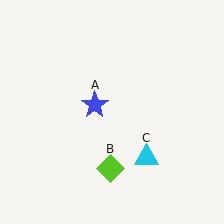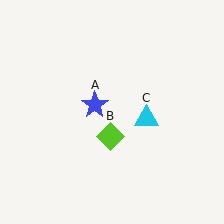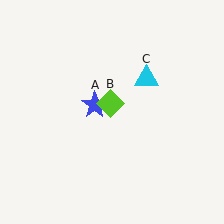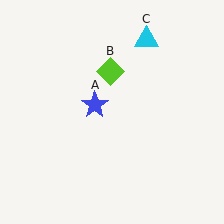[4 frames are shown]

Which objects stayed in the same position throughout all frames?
Blue star (object A) remained stationary.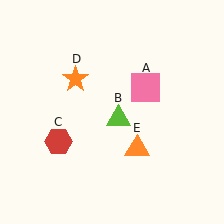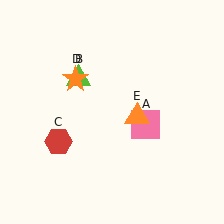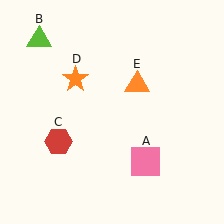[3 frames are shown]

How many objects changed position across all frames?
3 objects changed position: pink square (object A), lime triangle (object B), orange triangle (object E).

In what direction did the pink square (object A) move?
The pink square (object A) moved down.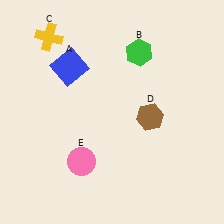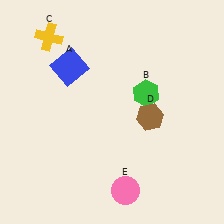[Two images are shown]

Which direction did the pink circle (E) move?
The pink circle (E) moved right.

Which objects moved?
The objects that moved are: the green hexagon (B), the pink circle (E).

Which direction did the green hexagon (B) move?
The green hexagon (B) moved down.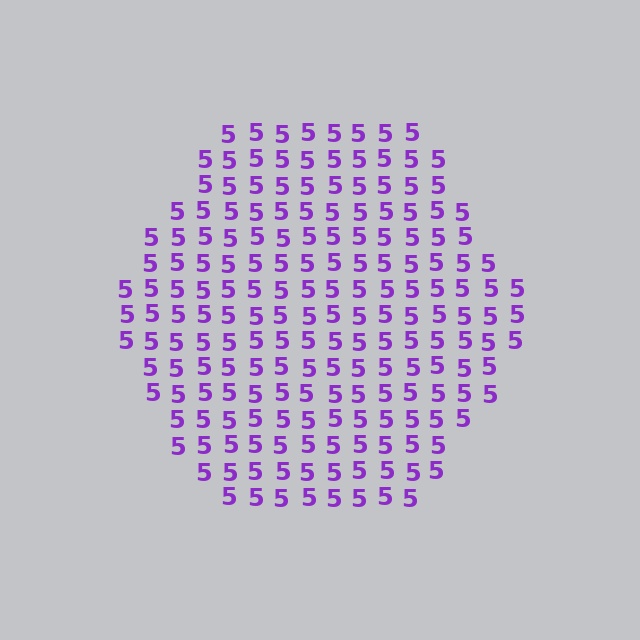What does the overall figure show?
The overall figure shows a hexagon.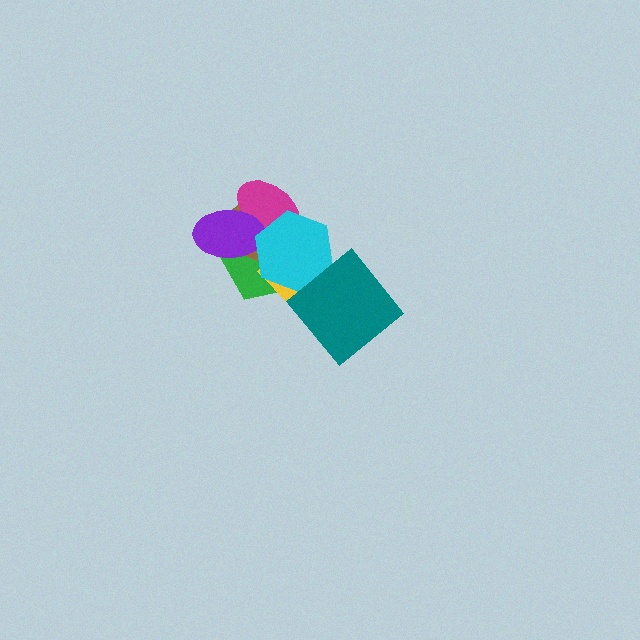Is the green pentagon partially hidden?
Yes, it is partially covered by another shape.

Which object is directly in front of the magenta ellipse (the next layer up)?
The purple ellipse is directly in front of the magenta ellipse.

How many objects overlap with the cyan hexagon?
5 objects overlap with the cyan hexagon.